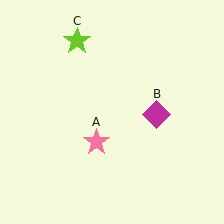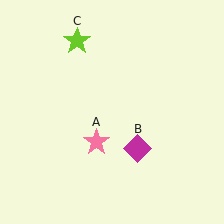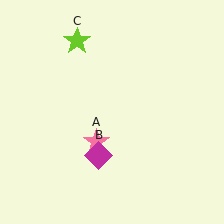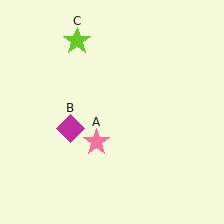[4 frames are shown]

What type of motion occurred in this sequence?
The magenta diamond (object B) rotated clockwise around the center of the scene.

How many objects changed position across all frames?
1 object changed position: magenta diamond (object B).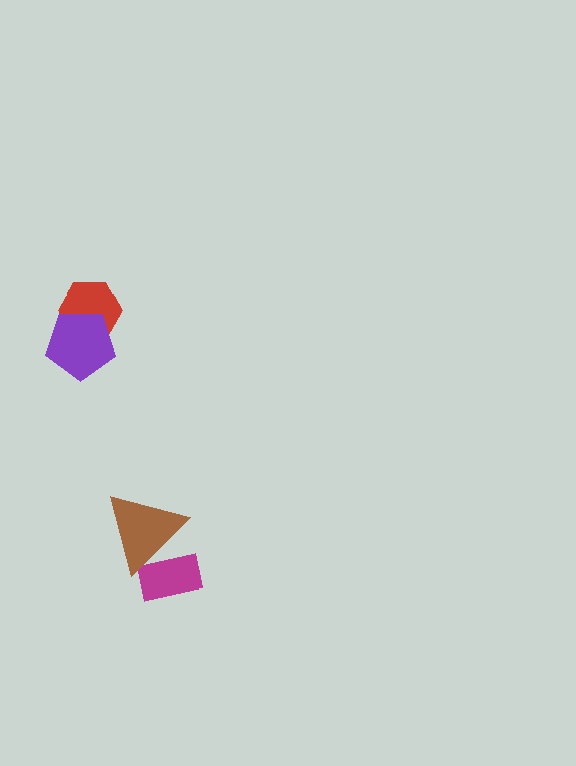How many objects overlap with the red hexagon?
1 object overlaps with the red hexagon.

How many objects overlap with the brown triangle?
1 object overlaps with the brown triangle.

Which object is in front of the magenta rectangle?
The brown triangle is in front of the magenta rectangle.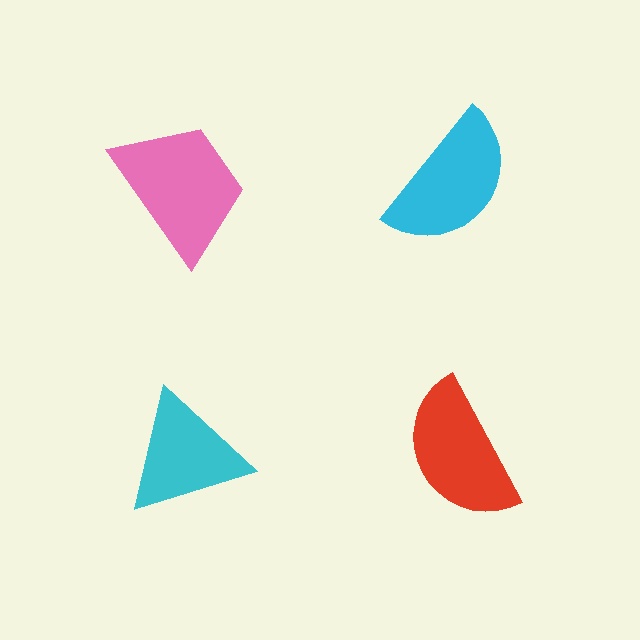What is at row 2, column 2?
A red semicircle.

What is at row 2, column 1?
A cyan triangle.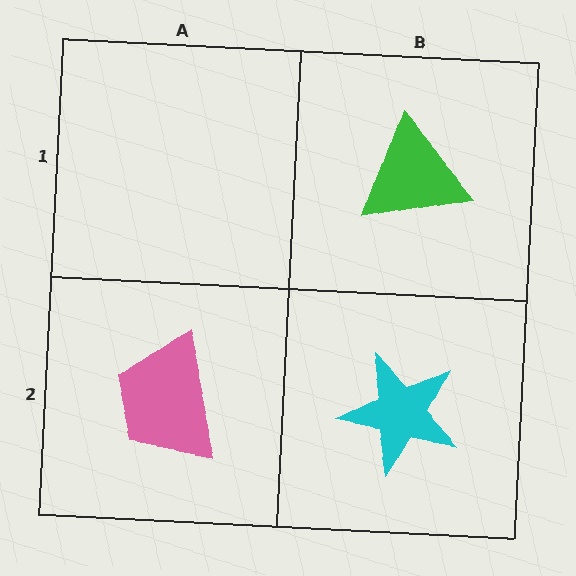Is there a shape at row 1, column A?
No, that cell is empty.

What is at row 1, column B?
A green triangle.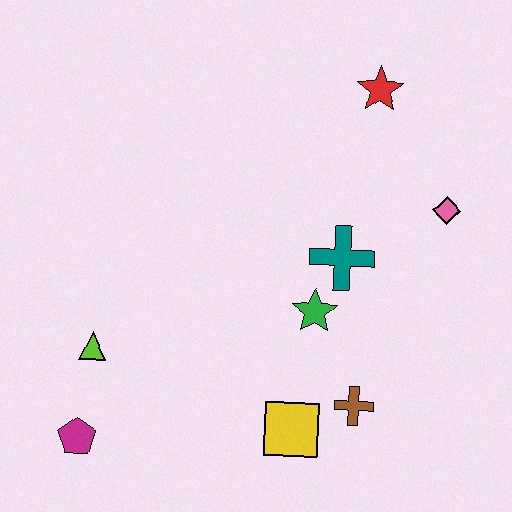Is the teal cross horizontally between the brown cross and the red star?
No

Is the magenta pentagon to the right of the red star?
No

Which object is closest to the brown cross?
The yellow square is closest to the brown cross.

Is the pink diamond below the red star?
Yes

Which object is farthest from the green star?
The magenta pentagon is farthest from the green star.